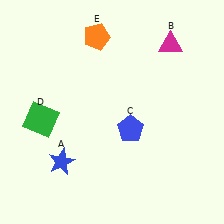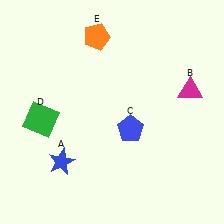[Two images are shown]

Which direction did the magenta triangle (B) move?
The magenta triangle (B) moved down.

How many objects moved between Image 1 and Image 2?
1 object moved between the two images.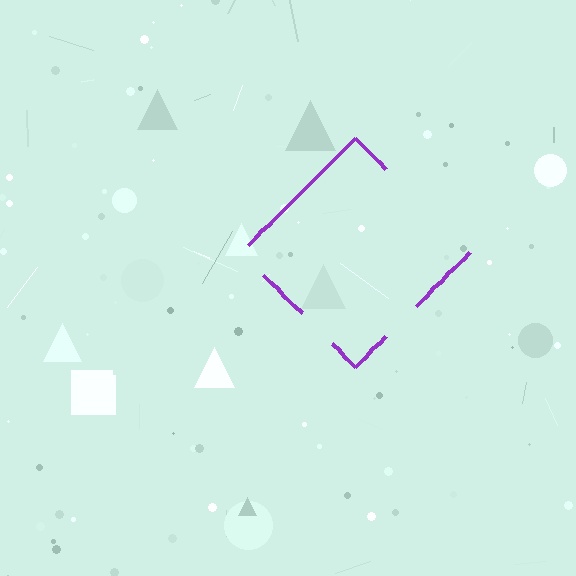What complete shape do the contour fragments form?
The contour fragments form a diamond.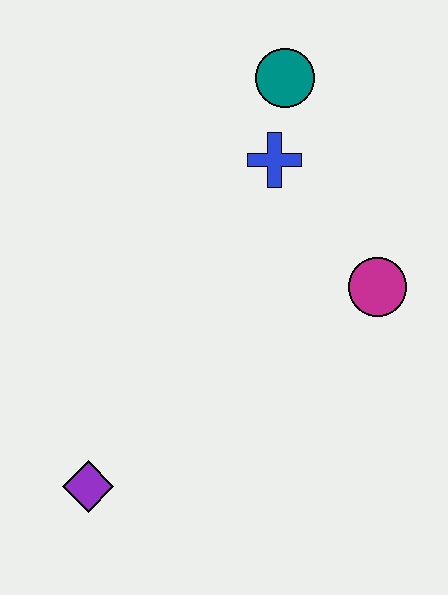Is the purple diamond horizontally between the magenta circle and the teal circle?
No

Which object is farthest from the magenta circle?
The purple diamond is farthest from the magenta circle.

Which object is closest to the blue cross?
The teal circle is closest to the blue cross.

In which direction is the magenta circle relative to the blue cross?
The magenta circle is below the blue cross.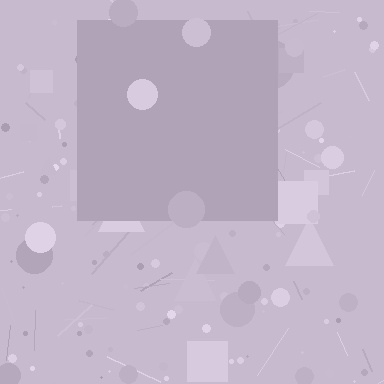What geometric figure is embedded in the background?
A square is embedded in the background.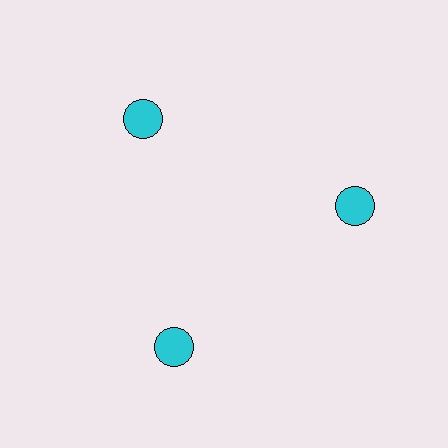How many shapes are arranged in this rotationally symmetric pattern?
There are 3 shapes, arranged in 3 groups of 1.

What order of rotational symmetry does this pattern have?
This pattern has 3-fold rotational symmetry.